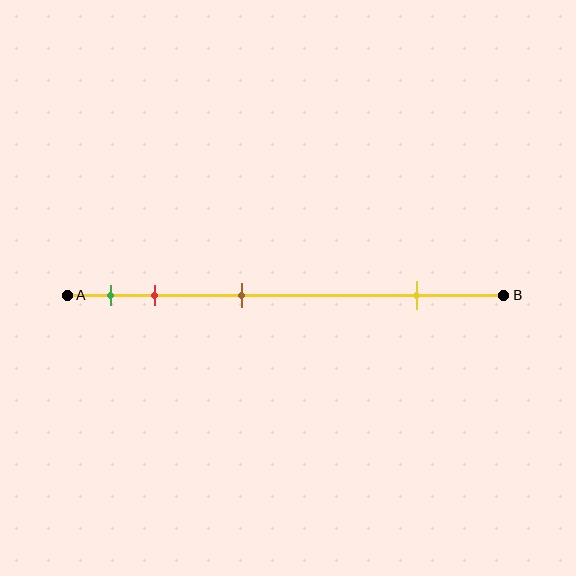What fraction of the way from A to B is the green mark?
The green mark is approximately 10% (0.1) of the way from A to B.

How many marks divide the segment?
There are 4 marks dividing the segment.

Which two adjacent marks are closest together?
The green and red marks are the closest adjacent pair.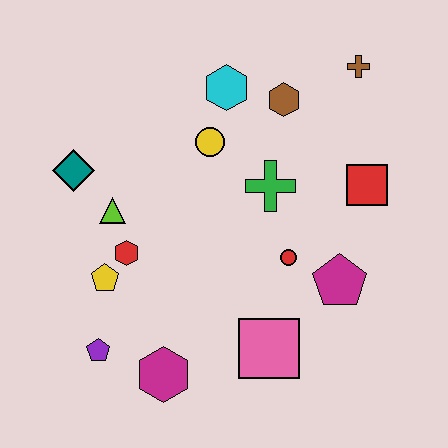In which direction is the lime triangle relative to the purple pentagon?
The lime triangle is above the purple pentagon.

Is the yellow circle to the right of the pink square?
No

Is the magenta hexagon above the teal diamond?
No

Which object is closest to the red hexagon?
The yellow pentagon is closest to the red hexagon.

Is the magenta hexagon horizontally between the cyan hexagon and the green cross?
No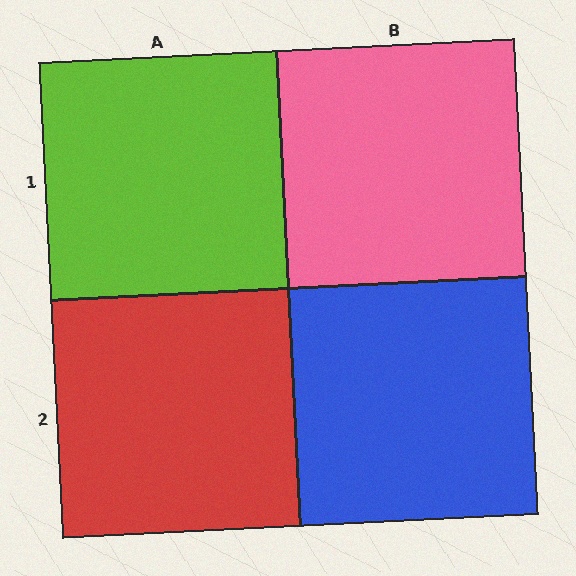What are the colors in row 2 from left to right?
Red, blue.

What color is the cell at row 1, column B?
Pink.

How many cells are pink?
1 cell is pink.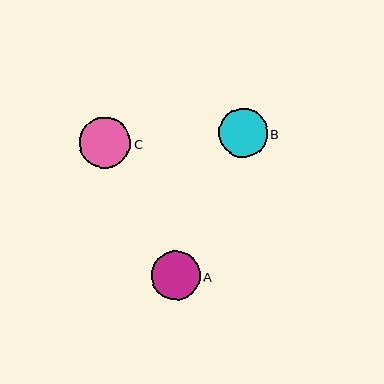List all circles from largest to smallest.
From largest to smallest: C, A, B.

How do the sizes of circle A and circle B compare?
Circle A and circle B are approximately the same size.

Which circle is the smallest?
Circle B is the smallest with a size of approximately 49 pixels.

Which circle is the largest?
Circle C is the largest with a size of approximately 51 pixels.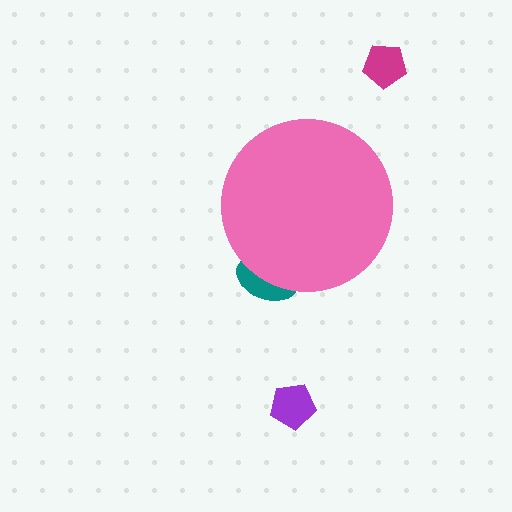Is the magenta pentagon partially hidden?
No, the magenta pentagon is fully visible.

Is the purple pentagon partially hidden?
No, the purple pentagon is fully visible.